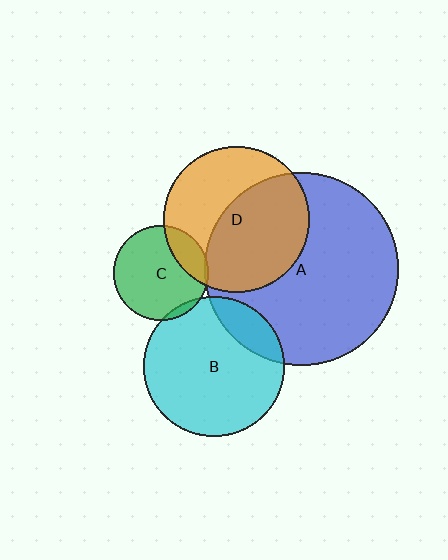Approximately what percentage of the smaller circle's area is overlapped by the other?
Approximately 5%.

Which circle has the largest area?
Circle A (blue).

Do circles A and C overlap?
Yes.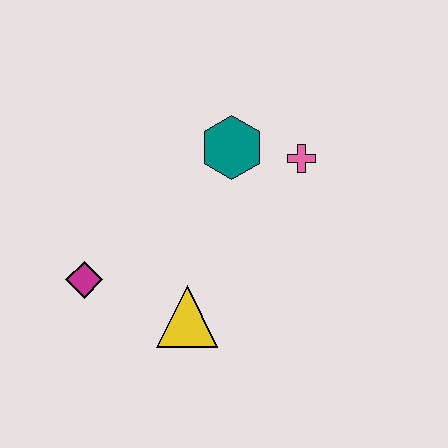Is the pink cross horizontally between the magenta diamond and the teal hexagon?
No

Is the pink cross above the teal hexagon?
No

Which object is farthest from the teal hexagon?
The magenta diamond is farthest from the teal hexagon.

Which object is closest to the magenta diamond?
The yellow triangle is closest to the magenta diamond.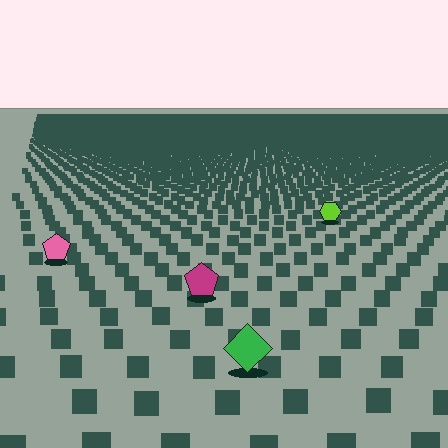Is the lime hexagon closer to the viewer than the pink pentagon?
No. The pink pentagon is closer — you can tell from the texture gradient: the ground texture is coarser near it.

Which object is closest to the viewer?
The green diamond is closest. The texture marks near it are larger and more spread out.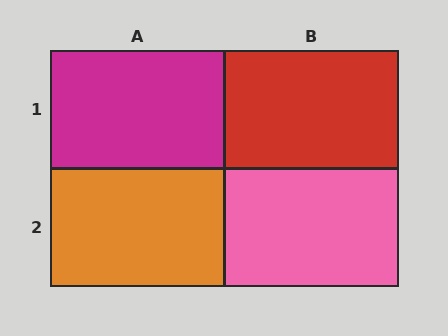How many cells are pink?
1 cell is pink.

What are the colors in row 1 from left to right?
Magenta, red.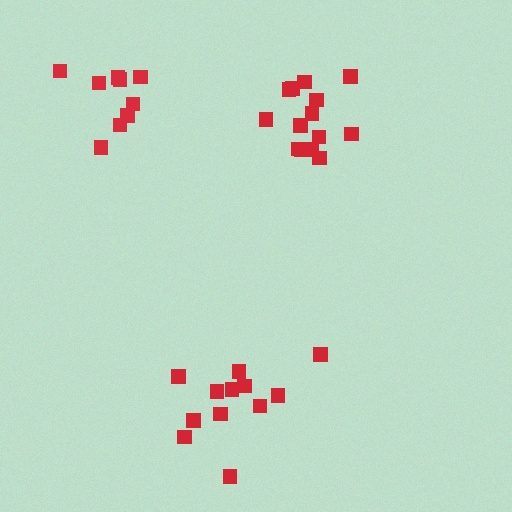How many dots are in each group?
Group 1: 14 dots, Group 2: 9 dots, Group 3: 12 dots (35 total).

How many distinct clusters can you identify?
There are 3 distinct clusters.